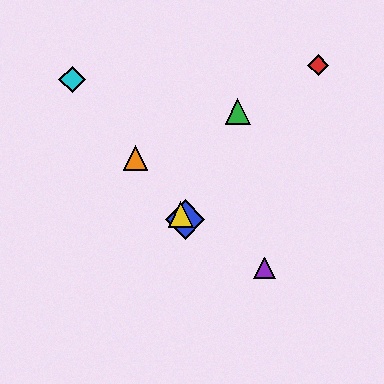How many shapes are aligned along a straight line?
4 shapes (the blue diamond, the yellow triangle, the orange triangle, the cyan diamond) are aligned along a straight line.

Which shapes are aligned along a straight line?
The blue diamond, the yellow triangle, the orange triangle, the cyan diamond are aligned along a straight line.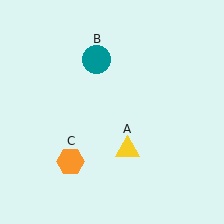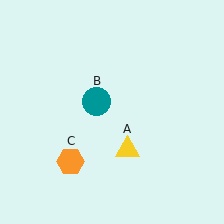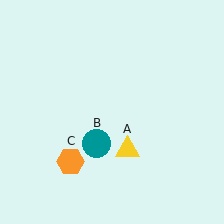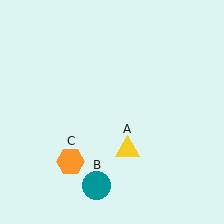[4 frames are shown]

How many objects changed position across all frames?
1 object changed position: teal circle (object B).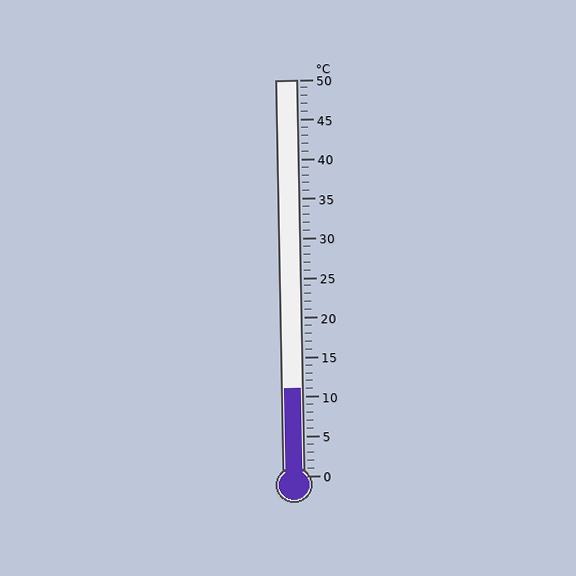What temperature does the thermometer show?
The thermometer shows approximately 11°C.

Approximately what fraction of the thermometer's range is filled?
The thermometer is filled to approximately 20% of its range.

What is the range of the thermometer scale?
The thermometer scale ranges from 0°C to 50°C.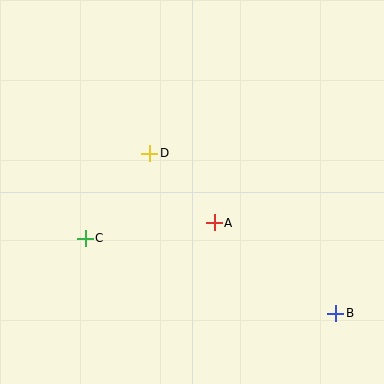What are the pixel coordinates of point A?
Point A is at (214, 223).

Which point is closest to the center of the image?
Point A at (214, 223) is closest to the center.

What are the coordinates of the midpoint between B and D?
The midpoint between B and D is at (243, 233).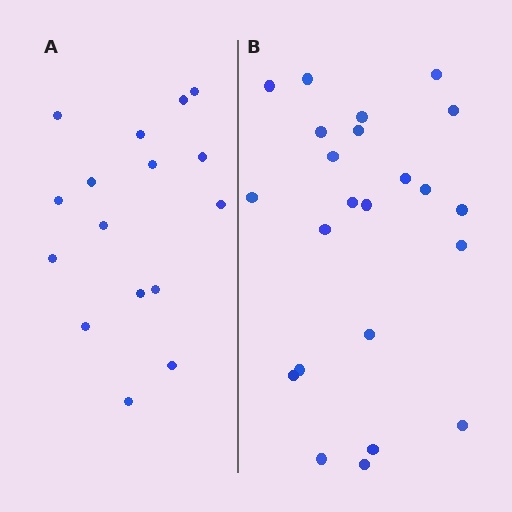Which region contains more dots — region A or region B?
Region B (the right region) has more dots.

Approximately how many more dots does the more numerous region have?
Region B has roughly 8 or so more dots than region A.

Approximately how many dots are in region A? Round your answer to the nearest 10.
About 20 dots. (The exact count is 16, which rounds to 20.)